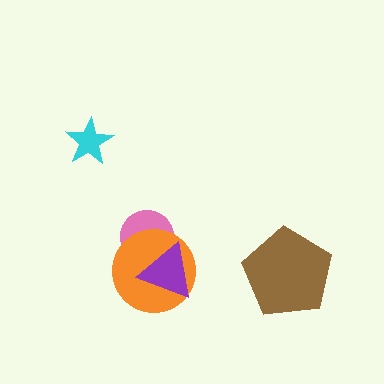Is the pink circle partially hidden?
Yes, it is partially covered by another shape.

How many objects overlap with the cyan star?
0 objects overlap with the cyan star.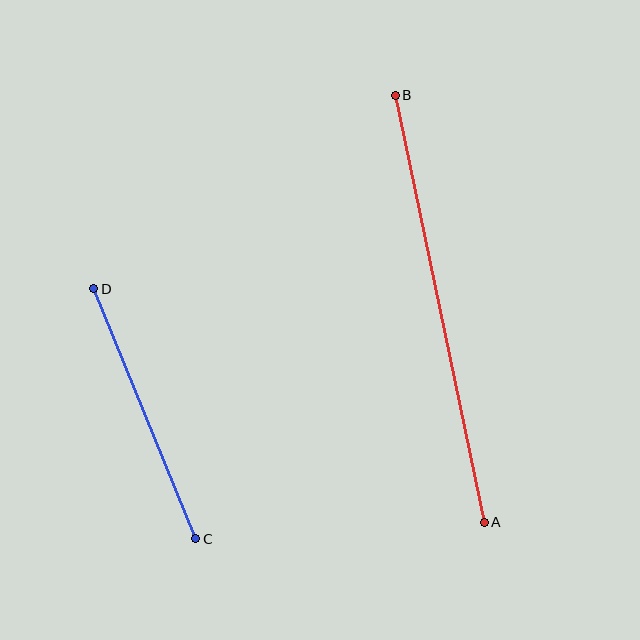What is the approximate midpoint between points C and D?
The midpoint is at approximately (145, 414) pixels.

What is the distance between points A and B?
The distance is approximately 436 pixels.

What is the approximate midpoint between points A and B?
The midpoint is at approximately (440, 309) pixels.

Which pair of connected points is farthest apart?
Points A and B are farthest apart.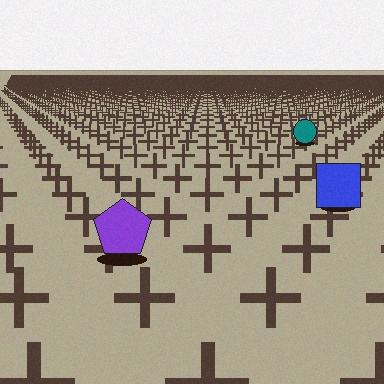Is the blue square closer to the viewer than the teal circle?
Yes. The blue square is closer — you can tell from the texture gradient: the ground texture is coarser near it.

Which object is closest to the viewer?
The purple pentagon is closest. The texture marks near it are larger and more spread out.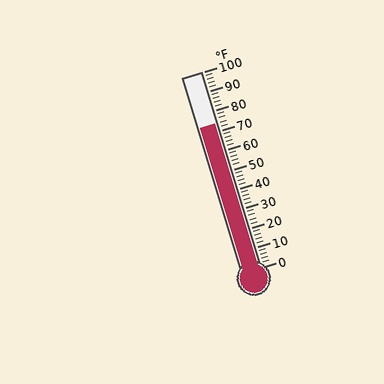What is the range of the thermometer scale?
The thermometer scale ranges from 0°F to 100°F.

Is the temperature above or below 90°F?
The temperature is below 90°F.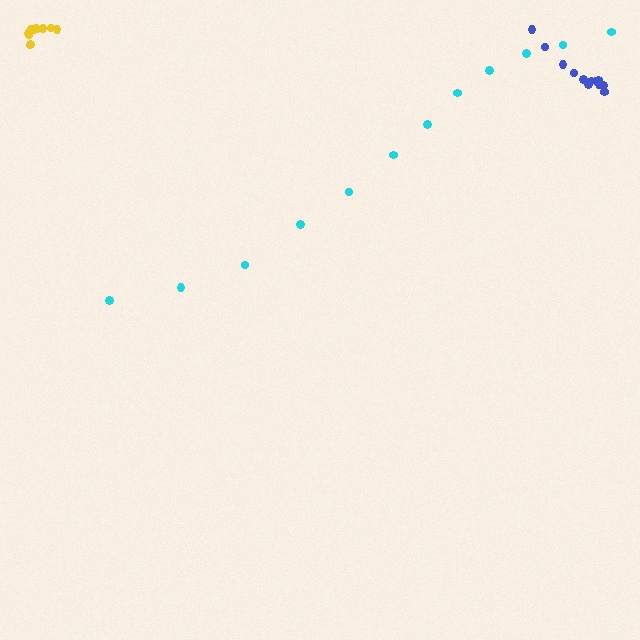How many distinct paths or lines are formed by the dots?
There are 3 distinct paths.